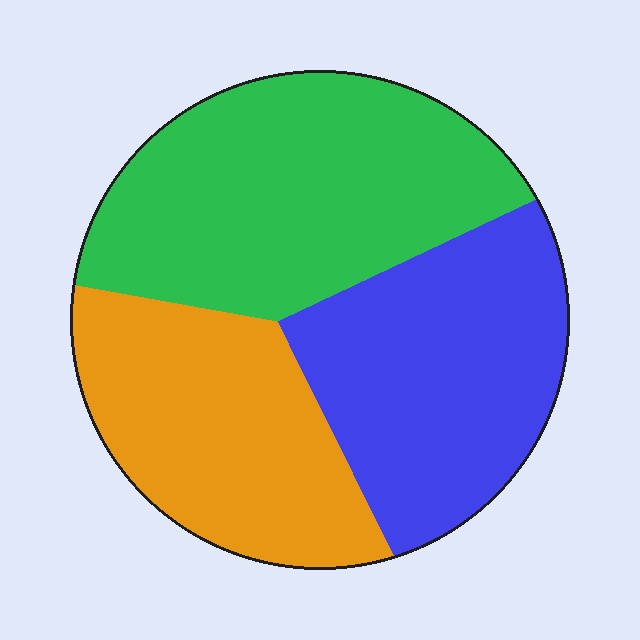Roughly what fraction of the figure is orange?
Orange takes up between a sixth and a third of the figure.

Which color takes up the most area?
Green, at roughly 40%.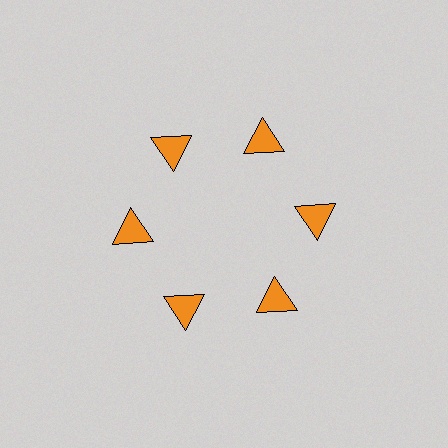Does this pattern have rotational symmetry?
Yes, this pattern has 6-fold rotational symmetry. It looks the same after rotating 60 degrees around the center.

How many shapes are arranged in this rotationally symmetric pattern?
There are 6 shapes, arranged in 6 groups of 1.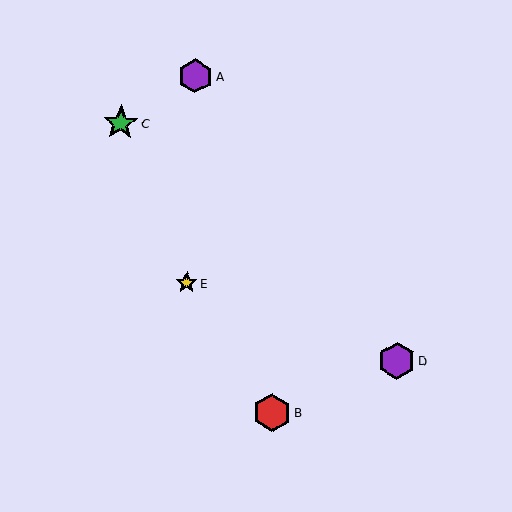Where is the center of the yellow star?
The center of the yellow star is at (187, 283).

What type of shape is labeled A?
Shape A is a purple hexagon.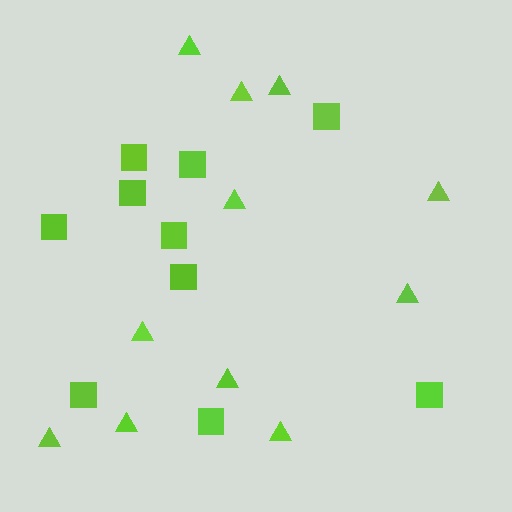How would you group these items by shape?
There are 2 groups: one group of triangles (11) and one group of squares (10).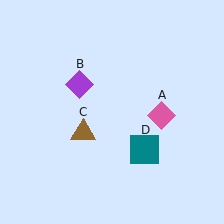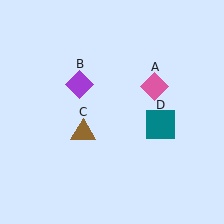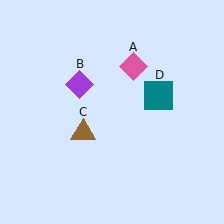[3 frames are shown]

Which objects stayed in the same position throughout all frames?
Purple diamond (object B) and brown triangle (object C) remained stationary.